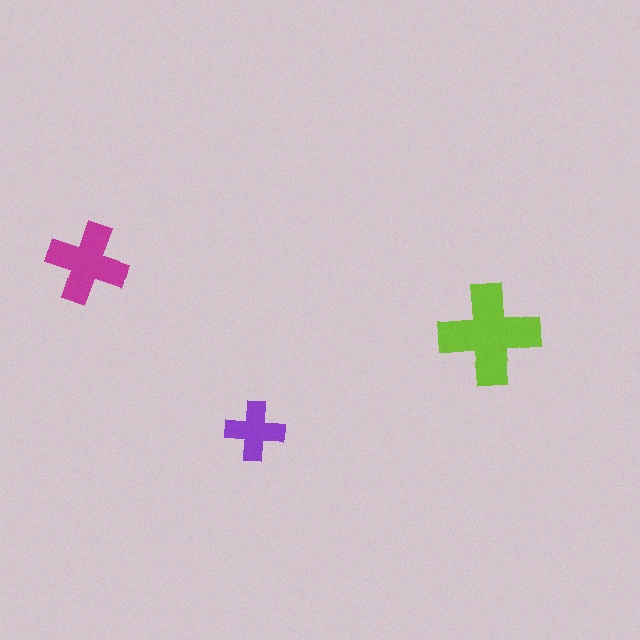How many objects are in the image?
There are 3 objects in the image.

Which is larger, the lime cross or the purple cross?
The lime one.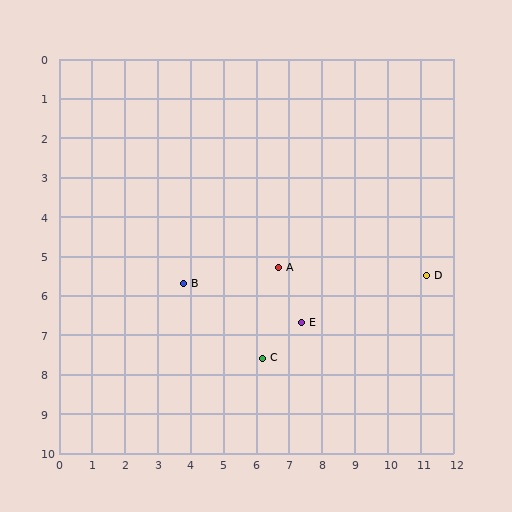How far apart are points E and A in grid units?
Points E and A are about 1.6 grid units apart.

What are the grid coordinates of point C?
Point C is at approximately (6.2, 7.6).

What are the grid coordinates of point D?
Point D is at approximately (11.2, 5.5).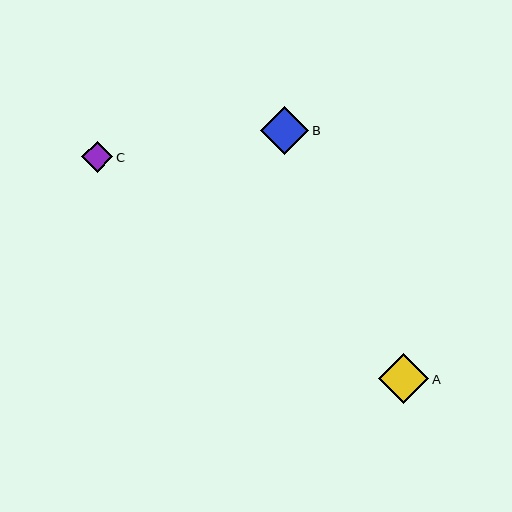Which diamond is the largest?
Diamond A is the largest with a size of approximately 50 pixels.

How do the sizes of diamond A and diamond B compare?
Diamond A and diamond B are approximately the same size.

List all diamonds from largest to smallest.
From largest to smallest: A, B, C.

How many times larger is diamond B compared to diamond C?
Diamond B is approximately 1.6 times the size of diamond C.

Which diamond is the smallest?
Diamond C is the smallest with a size of approximately 31 pixels.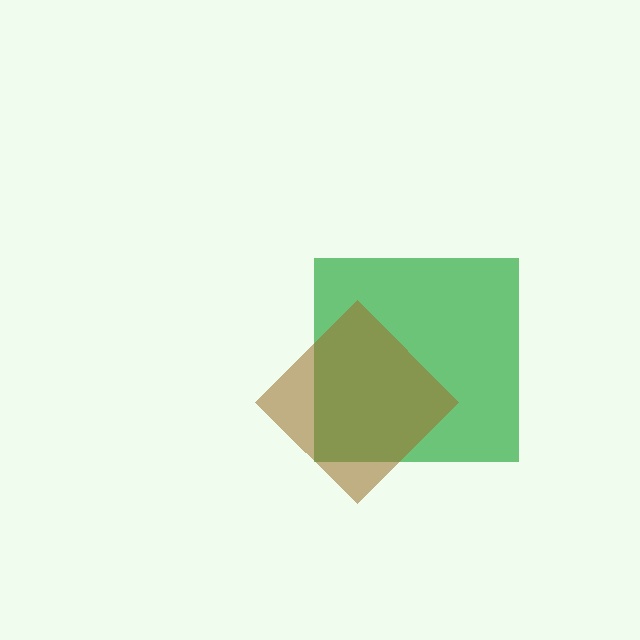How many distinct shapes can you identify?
There are 2 distinct shapes: a green square, a brown diamond.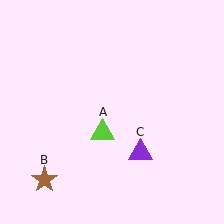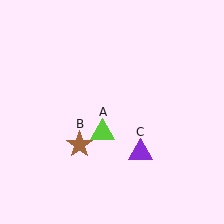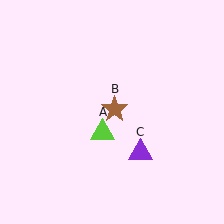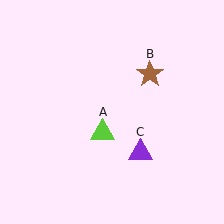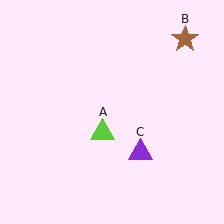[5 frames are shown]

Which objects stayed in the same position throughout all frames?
Lime triangle (object A) and purple triangle (object C) remained stationary.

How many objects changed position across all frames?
1 object changed position: brown star (object B).